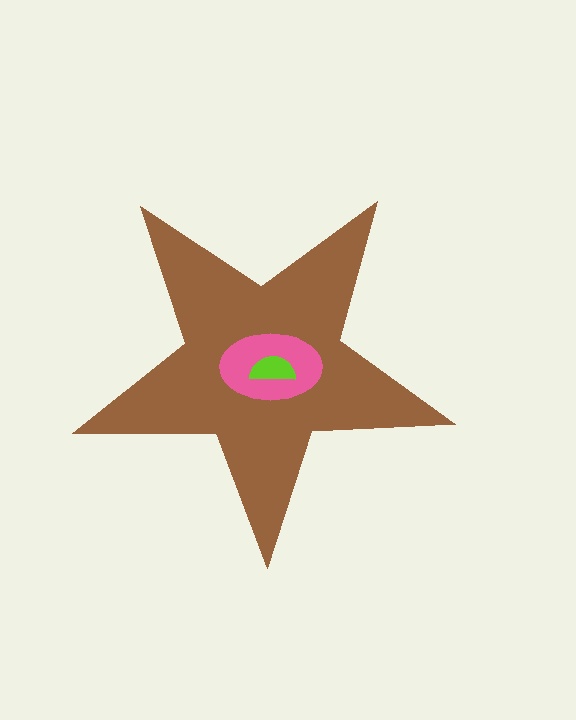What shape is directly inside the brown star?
The pink ellipse.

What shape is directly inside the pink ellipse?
The lime semicircle.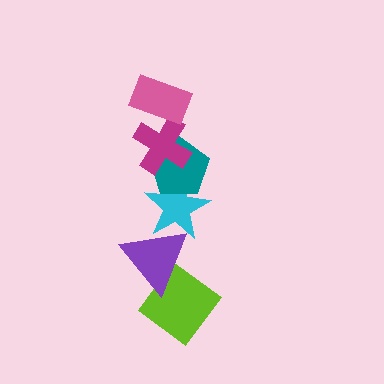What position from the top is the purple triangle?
The purple triangle is 5th from the top.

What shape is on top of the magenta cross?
The pink rectangle is on top of the magenta cross.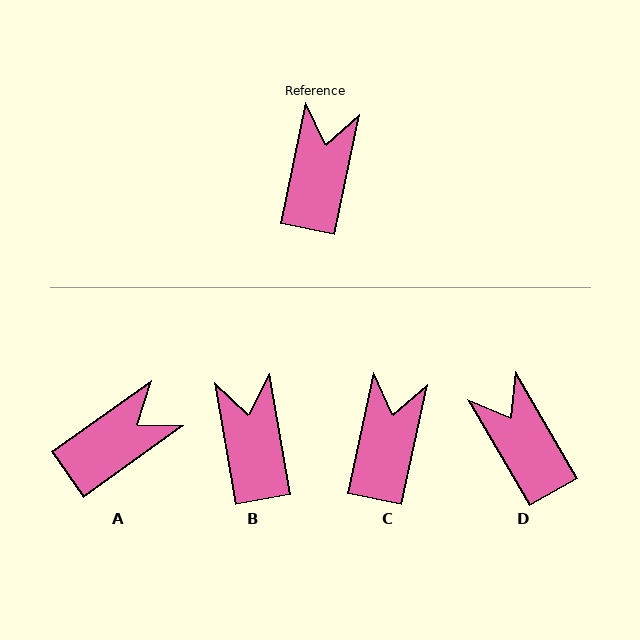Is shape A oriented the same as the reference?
No, it is off by about 43 degrees.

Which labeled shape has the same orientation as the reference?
C.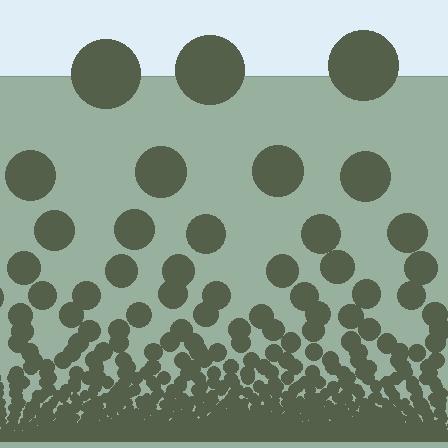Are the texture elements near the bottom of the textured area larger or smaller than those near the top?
Smaller. The gradient is inverted — elements near the bottom are smaller and denser.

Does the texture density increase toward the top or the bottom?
Density increases toward the bottom.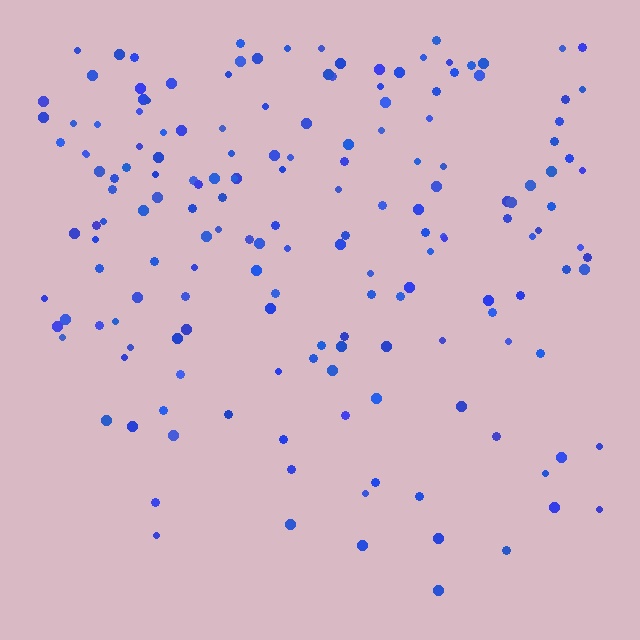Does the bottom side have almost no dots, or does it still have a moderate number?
Still a moderate number, just noticeably fewer than the top.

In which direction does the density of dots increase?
From bottom to top, with the top side densest.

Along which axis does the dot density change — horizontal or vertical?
Vertical.